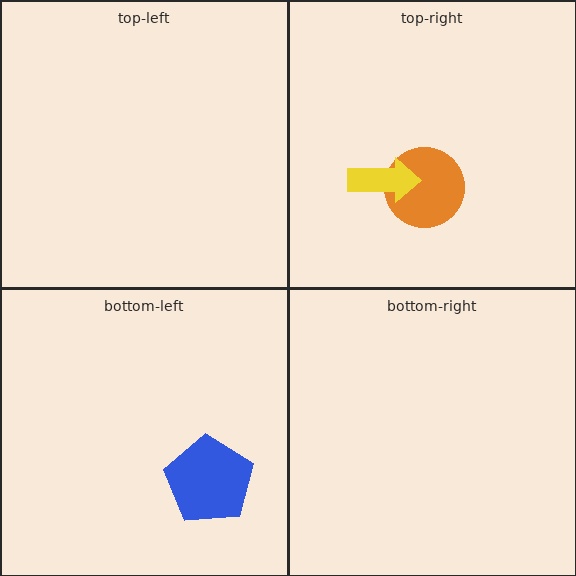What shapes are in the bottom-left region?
The blue pentagon.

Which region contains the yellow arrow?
The top-right region.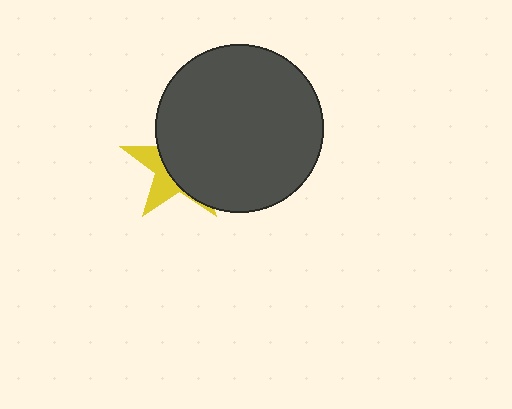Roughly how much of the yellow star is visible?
A small part of it is visible (roughly 34%).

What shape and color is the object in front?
The object in front is a dark gray circle.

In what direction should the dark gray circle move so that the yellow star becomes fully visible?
The dark gray circle should move right. That is the shortest direction to clear the overlap and leave the yellow star fully visible.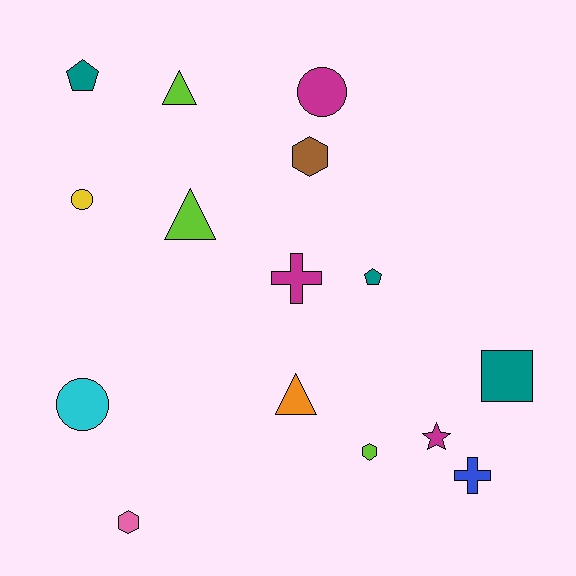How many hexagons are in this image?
There are 3 hexagons.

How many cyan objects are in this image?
There is 1 cyan object.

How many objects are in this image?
There are 15 objects.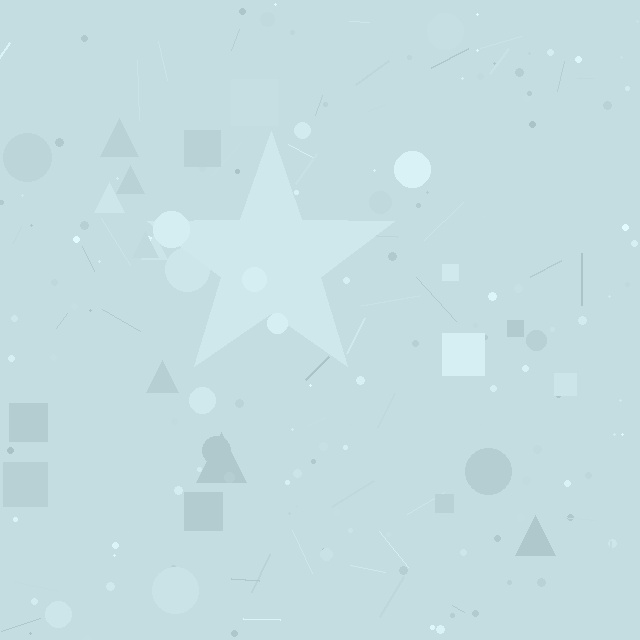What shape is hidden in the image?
A star is hidden in the image.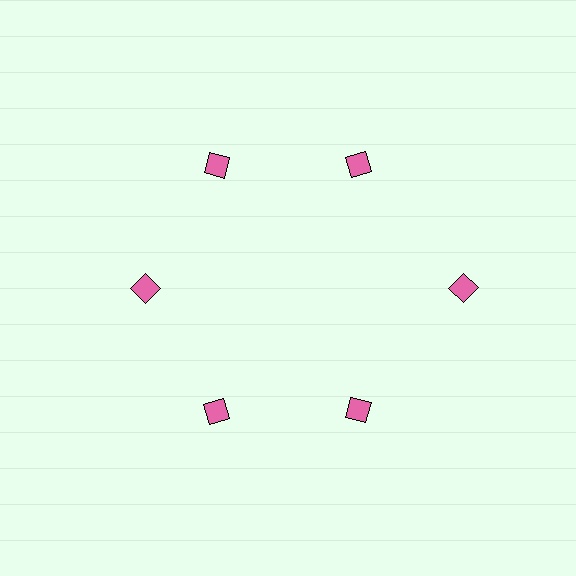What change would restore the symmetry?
The symmetry would be restored by moving it inward, back onto the ring so that all 6 squares sit at equal angles and equal distance from the center.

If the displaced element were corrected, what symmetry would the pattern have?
It would have 6-fold rotational symmetry — the pattern would map onto itself every 60 degrees.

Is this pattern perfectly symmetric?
No. The 6 pink squares are arranged in a ring, but one element near the 3 o'clock position is pushed outward from the center, breaking the 6-fold rotational symmetry.